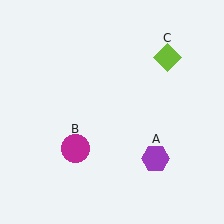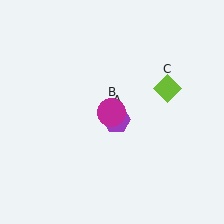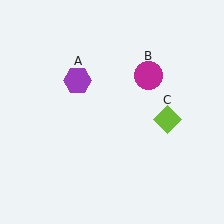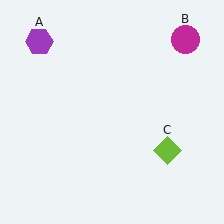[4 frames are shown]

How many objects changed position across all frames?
3 objects changed position: purple hexagon (object A), magenta circle (object B), lime diamond (object C).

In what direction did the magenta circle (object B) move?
The magenta circle (object B) moved up and to the right.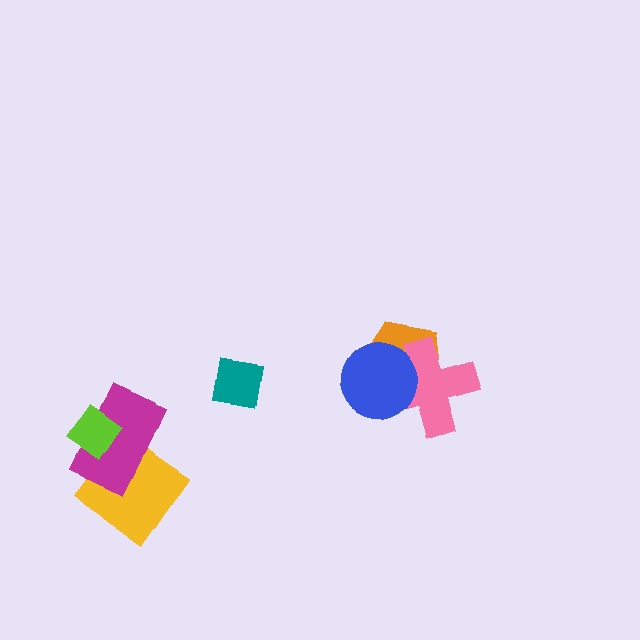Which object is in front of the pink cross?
The blue circle is in front of the pink cross.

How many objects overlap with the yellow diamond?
1 object overlaps with the yellow diamond.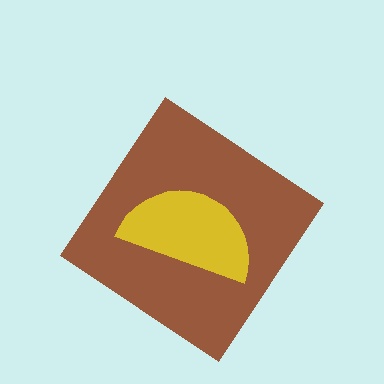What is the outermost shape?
The brown diamond.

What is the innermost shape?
The yellow semicircle.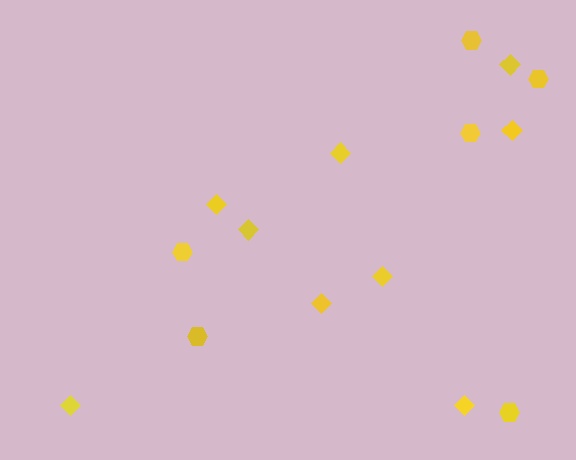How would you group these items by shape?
There are 2 groups: one group of hexagons (6) and one group of diamonds (9).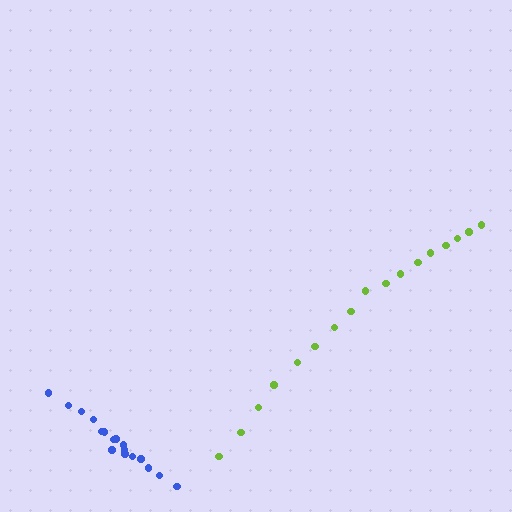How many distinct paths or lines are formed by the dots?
There are 2 distinct paths.